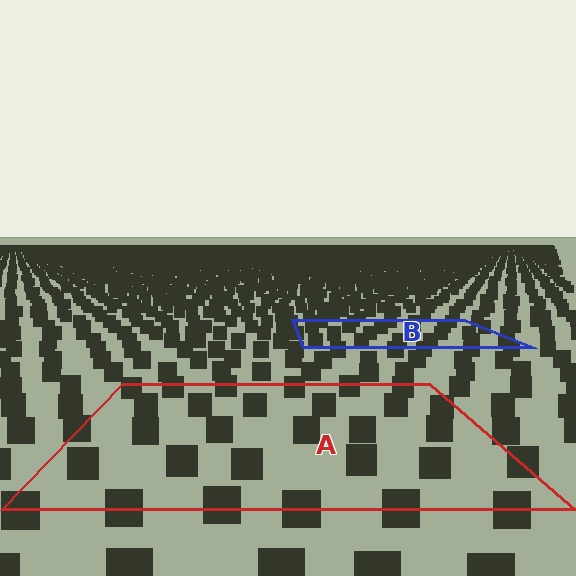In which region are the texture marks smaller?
The texture marks are smaller in region B, because it is farther away.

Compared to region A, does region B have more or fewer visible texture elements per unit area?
Region B has more texture elements per unit area — they are packed more densely because it is farther away.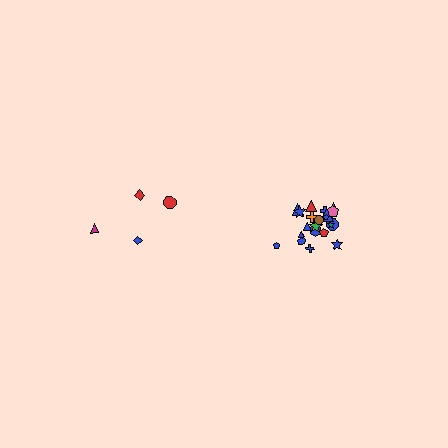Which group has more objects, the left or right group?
The right group.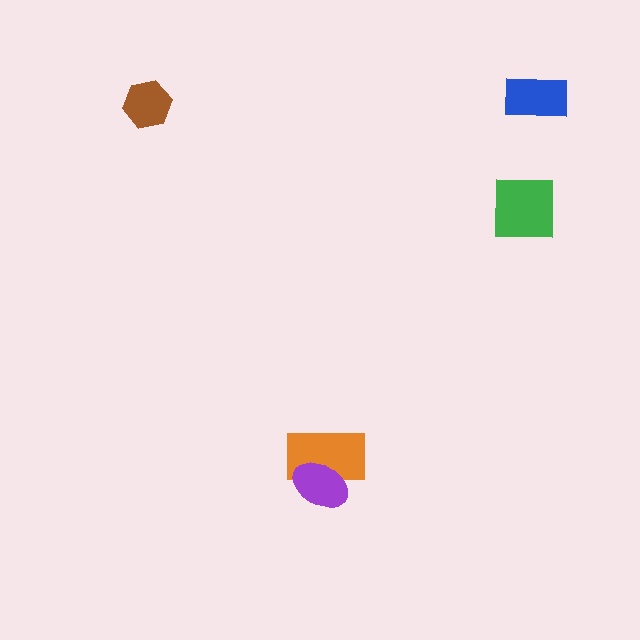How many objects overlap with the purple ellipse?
1 object overlaps with the purple ellipse.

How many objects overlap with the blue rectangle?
0 objects overlap with the blue rectangle.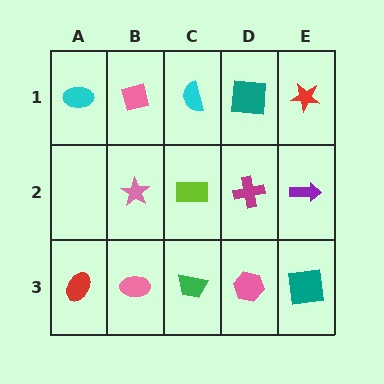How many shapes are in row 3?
5 shapes.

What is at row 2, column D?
A magenta cross.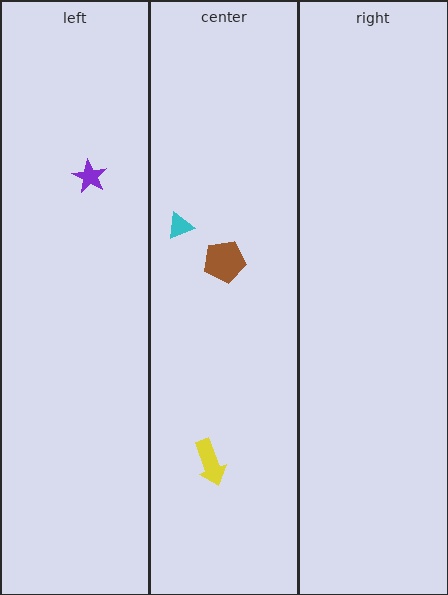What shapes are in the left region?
The purple star.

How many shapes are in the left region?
1.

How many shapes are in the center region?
3.